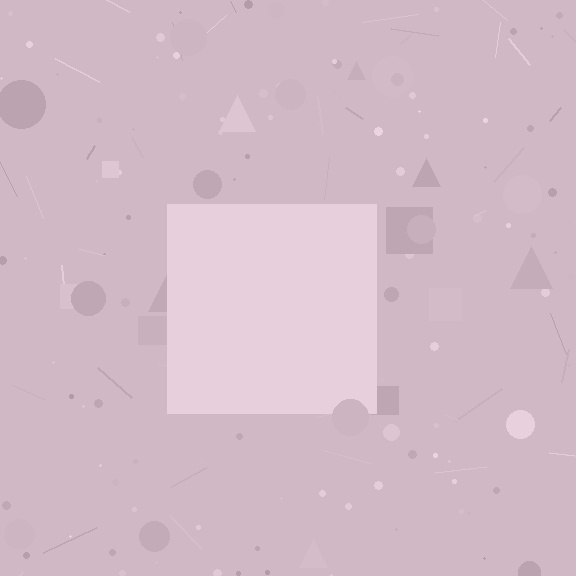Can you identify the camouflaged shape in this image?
The camouflaged shape is a square.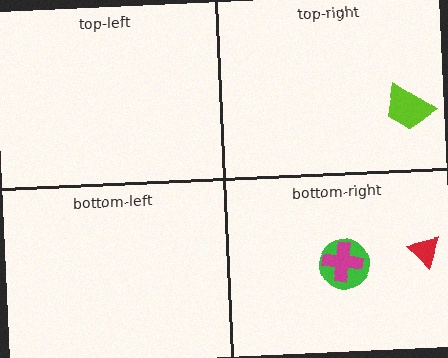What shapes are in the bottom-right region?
The red triangle, the green circle, the magenta cross.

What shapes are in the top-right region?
The lime trapezoid.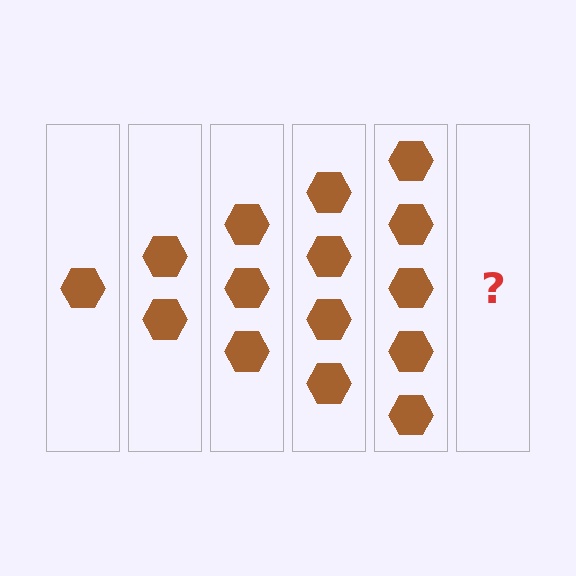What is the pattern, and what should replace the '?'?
The pattern is that each step adds one more hexagon. The '?' should be 6 hexagons.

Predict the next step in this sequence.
The next step is 6 hexagons.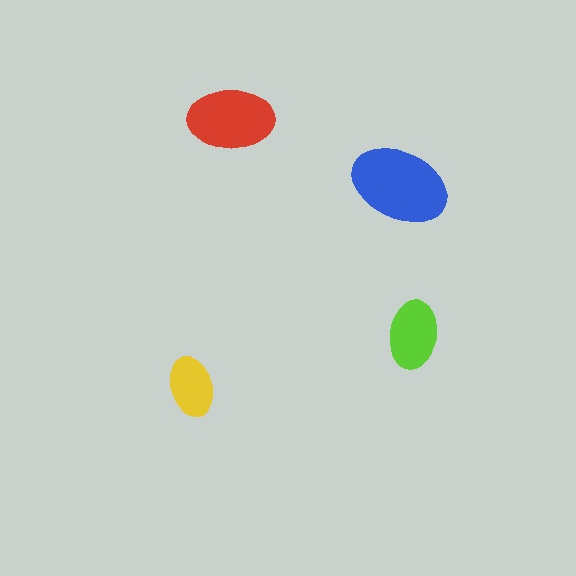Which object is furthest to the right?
The lime ellipse is rightmost.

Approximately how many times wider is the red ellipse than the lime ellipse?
About 1.5 times wider.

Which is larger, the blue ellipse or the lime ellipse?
The blue one.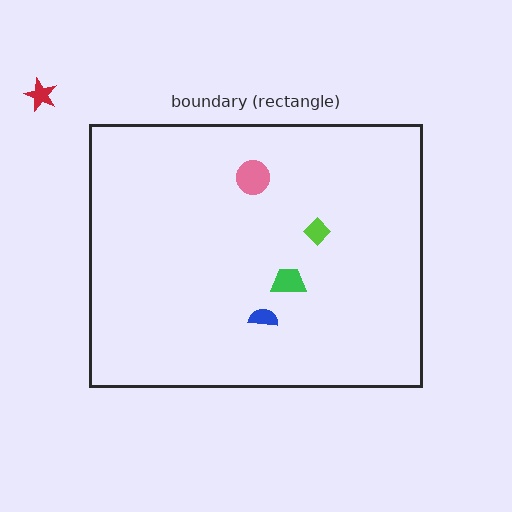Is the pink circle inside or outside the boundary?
Inside.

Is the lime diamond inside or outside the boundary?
Inside.